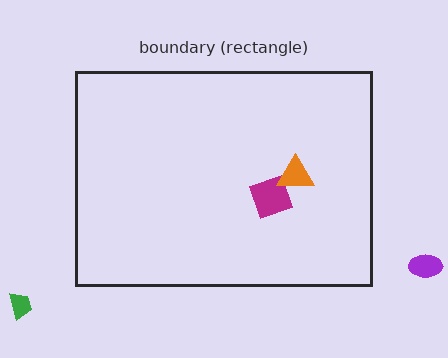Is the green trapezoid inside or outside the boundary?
Outside.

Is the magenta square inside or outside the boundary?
Inside.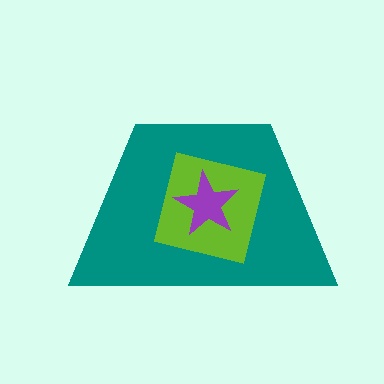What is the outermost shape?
The teal trapezoid.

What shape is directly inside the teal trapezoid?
The lime square.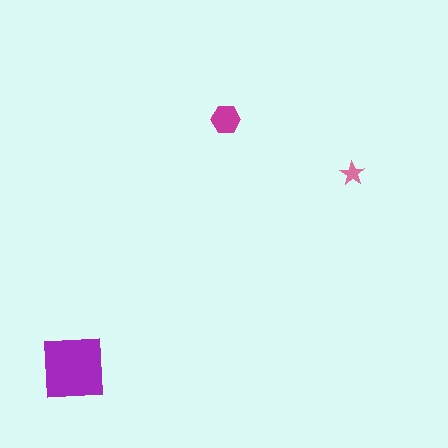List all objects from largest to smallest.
The purple square, the magenta hexagon, the pink star.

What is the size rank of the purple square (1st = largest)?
1st.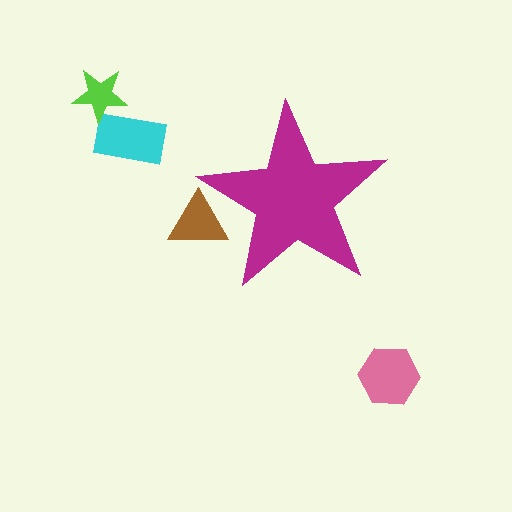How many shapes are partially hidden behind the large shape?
1 shape is partially hidden.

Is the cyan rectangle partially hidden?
No, the cyan rectangle is fully visible.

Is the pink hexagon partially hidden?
No, the pink hexagon is fully visible.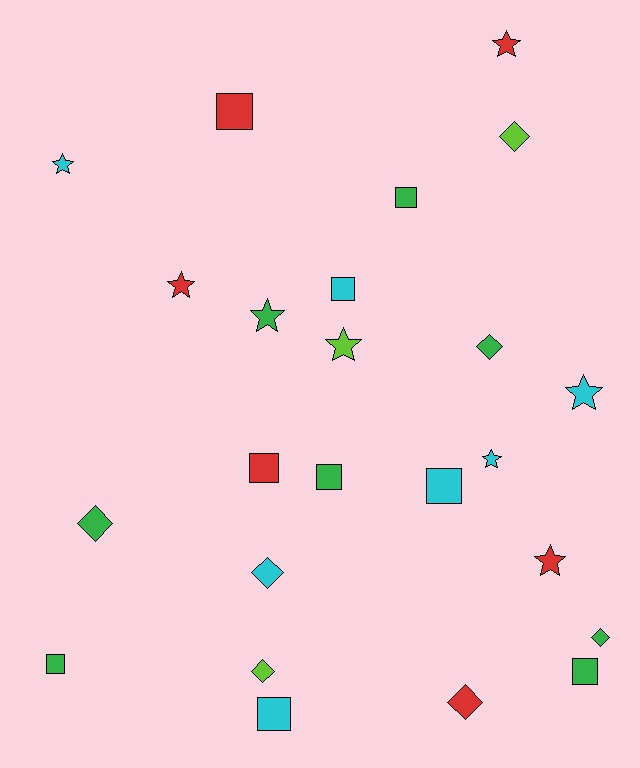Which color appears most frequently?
Green, with 8 objects.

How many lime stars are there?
There is 1 lime star.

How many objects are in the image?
There are 24 objects.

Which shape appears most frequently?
Square, with 9 objects.